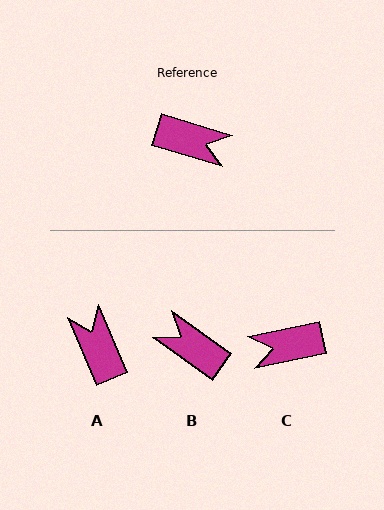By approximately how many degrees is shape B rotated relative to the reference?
Approximately 161 degrees counter-clockwise.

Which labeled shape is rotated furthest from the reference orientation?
B, about 161 degrees away.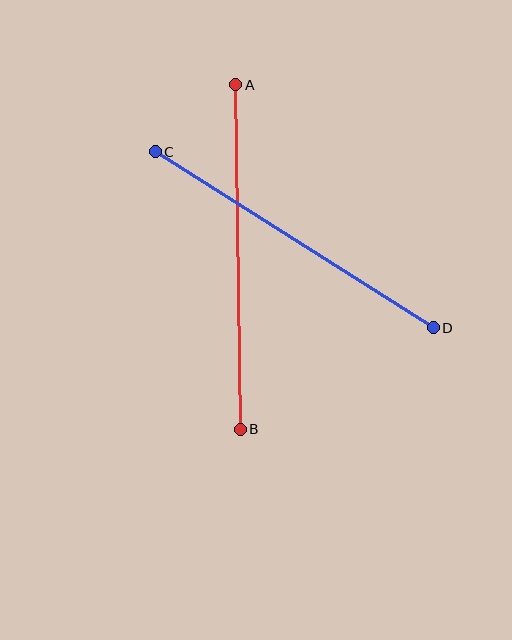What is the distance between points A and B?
The distance is approximately 345 pixels.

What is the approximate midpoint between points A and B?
The midpoint is at approximately (238, 257) pixels.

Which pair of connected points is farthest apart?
Points A and B are farthest apart.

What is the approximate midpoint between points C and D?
The midpoint is at approximately (294, 240) pixels.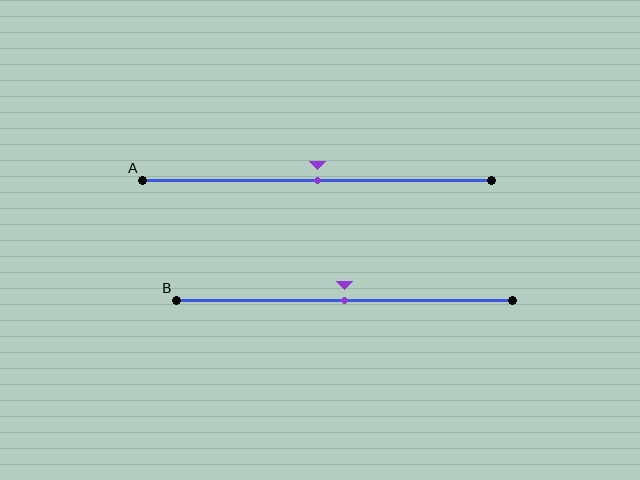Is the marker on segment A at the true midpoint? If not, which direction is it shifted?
Yes, the marker on segment A is at the true midpoint.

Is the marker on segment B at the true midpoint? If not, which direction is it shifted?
Yes, the marker on segment B is at the true midpoint.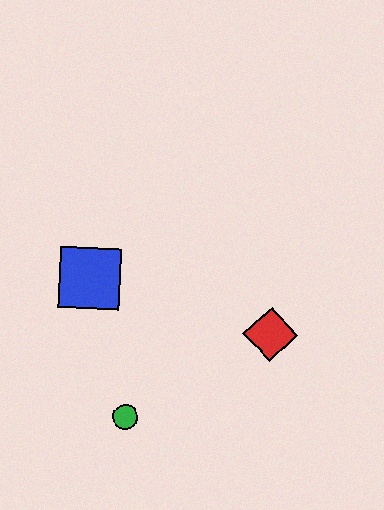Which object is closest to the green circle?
The blue square is closest to the green circle.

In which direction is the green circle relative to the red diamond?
The green circle is to the left of the red diamond.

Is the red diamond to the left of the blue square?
No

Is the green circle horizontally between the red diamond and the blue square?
Yes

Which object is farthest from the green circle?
The red diamond is farthest from the green circle.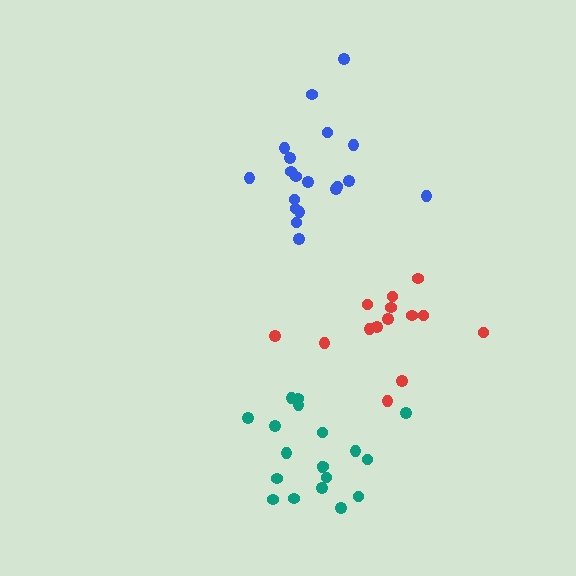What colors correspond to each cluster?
The clusters are colored: blue, red, teal.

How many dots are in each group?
Group 1: 19 dots, Group 2: 14 dots, Group 3: 19 dots (52 total).